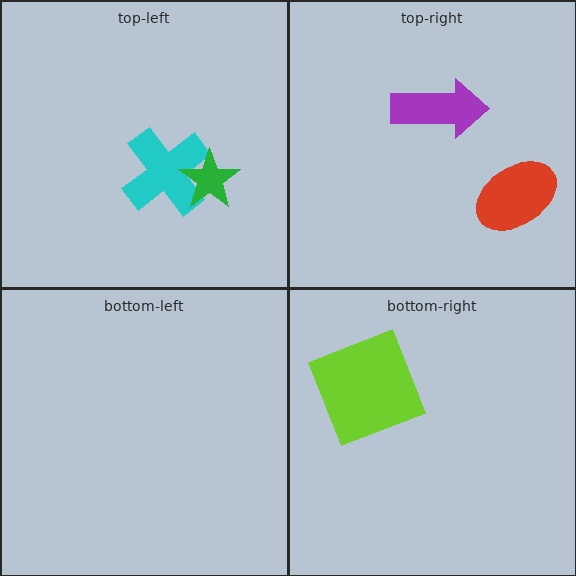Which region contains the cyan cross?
The top-left region.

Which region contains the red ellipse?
The top-right region.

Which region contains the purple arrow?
The top-right region.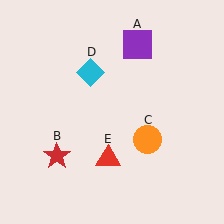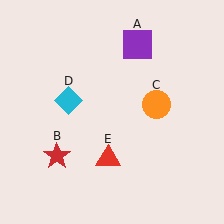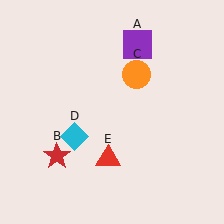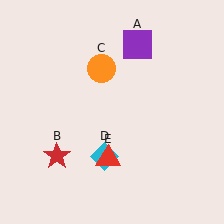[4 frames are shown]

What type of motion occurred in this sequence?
The orange circle (object C), cyan diamond (object D) rotated counterclockwise around the center of the scene.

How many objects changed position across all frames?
2 objects changed position: orange circle (object C), cyan diamond (object D).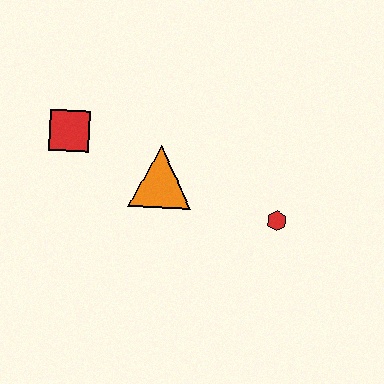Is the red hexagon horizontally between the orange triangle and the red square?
No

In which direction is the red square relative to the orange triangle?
The red square is to the left of the orange triangle.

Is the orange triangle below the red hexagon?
No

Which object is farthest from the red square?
The red hexagon is farthest from the red square.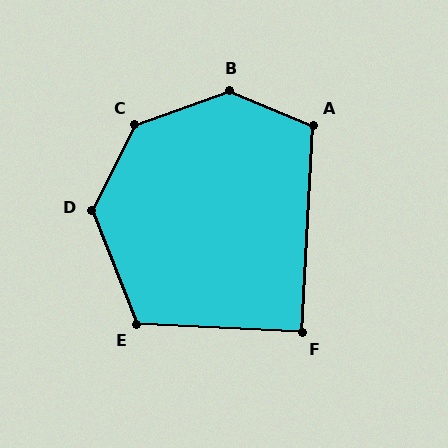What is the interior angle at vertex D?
Approximately 132 degrees (obtuse).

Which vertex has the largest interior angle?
B, at approximately 138 degrees.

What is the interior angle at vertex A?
Approximately 109 degrees (obtuse).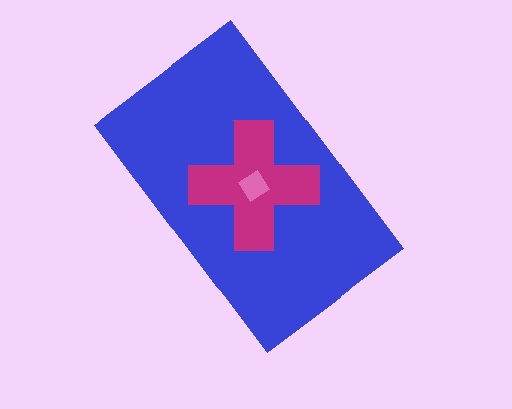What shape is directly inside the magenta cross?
The pink diamond.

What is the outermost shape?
The blue rectangle.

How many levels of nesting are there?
3.